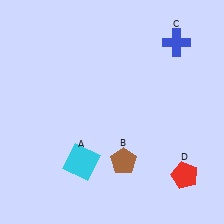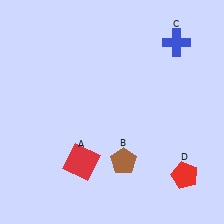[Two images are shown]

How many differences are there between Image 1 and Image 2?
There is 1 difference between the two images.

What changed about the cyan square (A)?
In Image 1, A is cyan. In Image 2, it changed to red.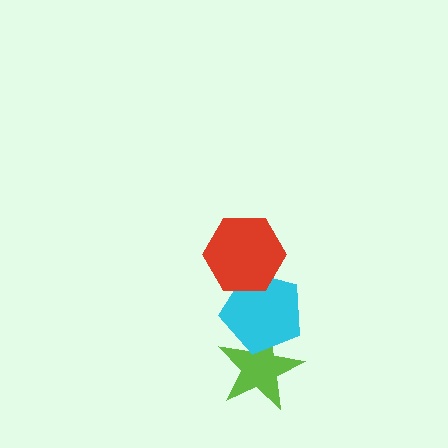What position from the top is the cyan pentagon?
The cyan pentagon is 2nd from the top.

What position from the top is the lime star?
The lime star is 3rd from the top.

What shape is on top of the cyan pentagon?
The red hexagon is on top of the cyan pentagon.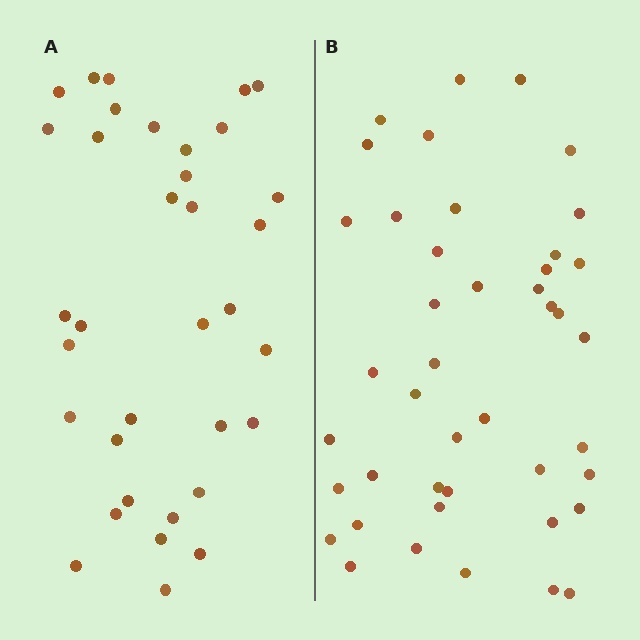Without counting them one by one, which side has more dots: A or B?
Region B (the right region) has more dots.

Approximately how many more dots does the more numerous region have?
Region B has roughly 8 or so more dots than region A.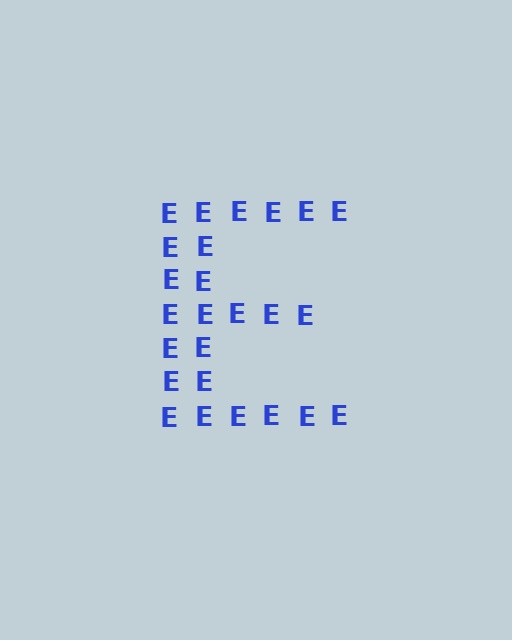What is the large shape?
The large shape is the letter E.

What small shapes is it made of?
It is made of small letter E's.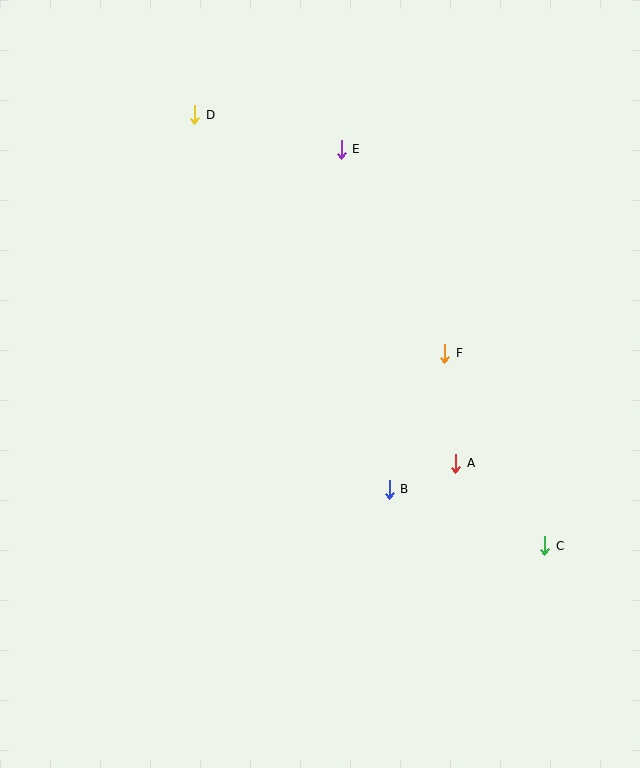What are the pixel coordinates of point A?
Point A is at (456, 463).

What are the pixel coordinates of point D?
Point D is at (195, 115).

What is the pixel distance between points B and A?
The distance between B and A is 71 pixels.